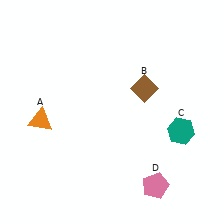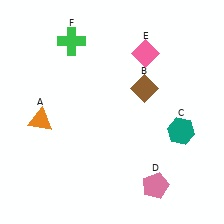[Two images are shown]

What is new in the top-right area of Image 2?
A pink diamond (E) was added in the top-right area of Image 2.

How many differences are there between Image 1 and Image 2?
There are 2 differences between the two images.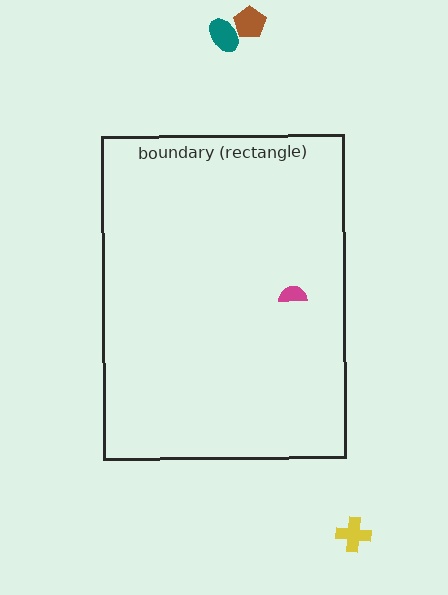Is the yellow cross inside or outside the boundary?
Outside.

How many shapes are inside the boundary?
1 inside, 3 outside.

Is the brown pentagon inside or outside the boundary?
Outside.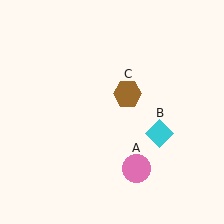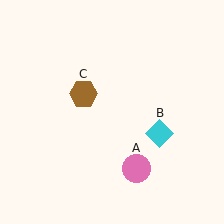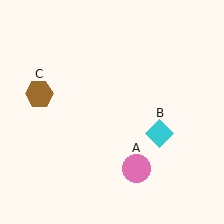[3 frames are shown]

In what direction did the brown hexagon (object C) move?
The brown hexagon (object C) moved left.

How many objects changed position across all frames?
1 object changed position: brown hexagon (object C).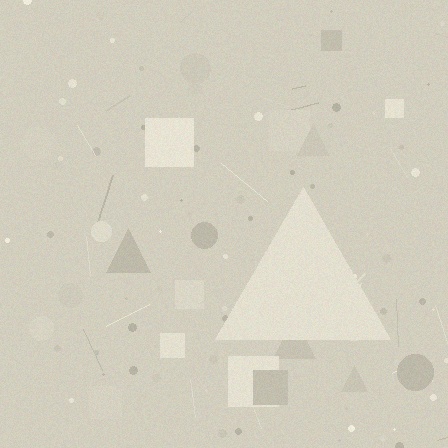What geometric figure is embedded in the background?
A triangle is embedded in the background.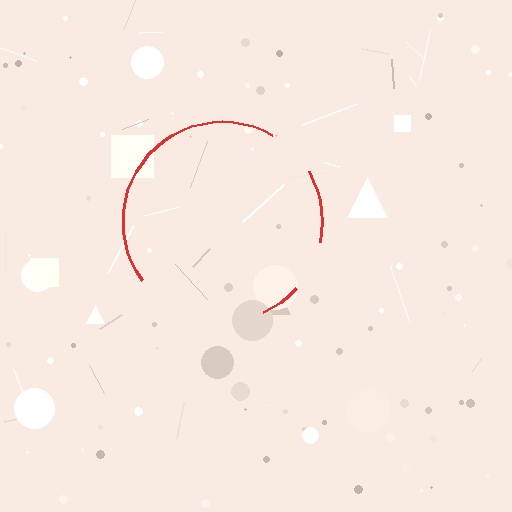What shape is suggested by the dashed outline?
The dashed outline suggests a circle.